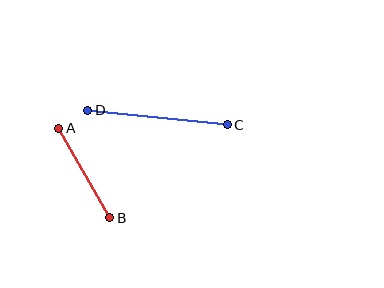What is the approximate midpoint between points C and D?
The midpoint is at approximately (157, 117) pixels.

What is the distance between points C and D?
The distance is approximately 140 pixels.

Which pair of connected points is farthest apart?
Points C and D are farthest apart.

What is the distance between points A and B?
The distance is approximately 103 pixels.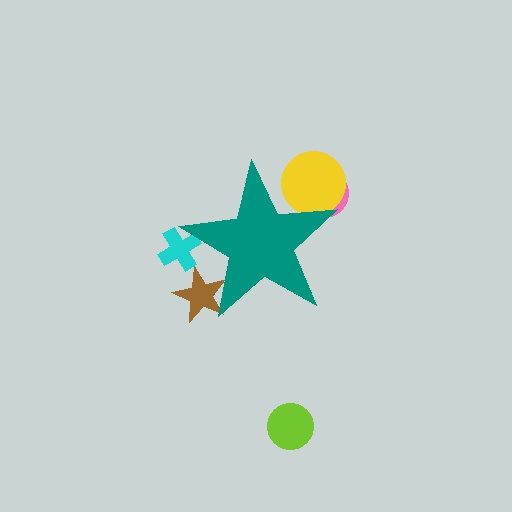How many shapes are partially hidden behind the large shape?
4 shapes are partially hidden.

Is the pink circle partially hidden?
Yes, the pink circle is partially hidden behind the teal star.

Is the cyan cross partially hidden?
Yes, the cyan cross is partially hidden behind the teal star.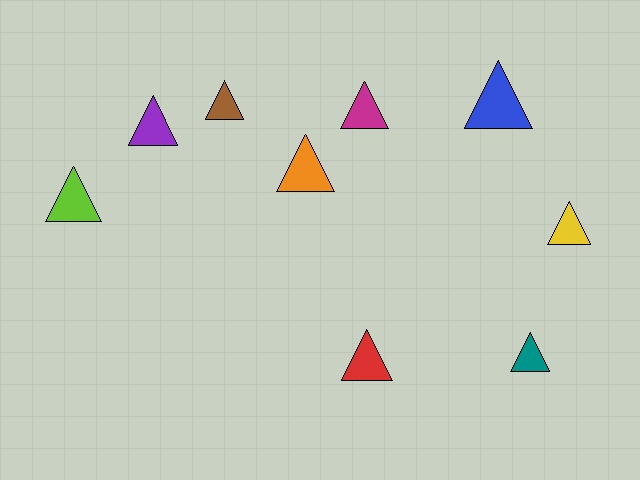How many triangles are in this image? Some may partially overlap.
There are 9 triangles.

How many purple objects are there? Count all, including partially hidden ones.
There is 1 purple object.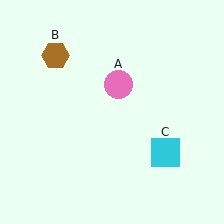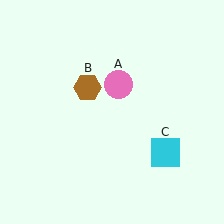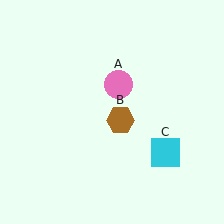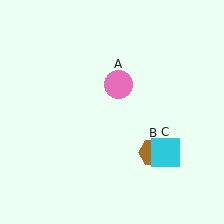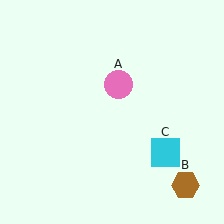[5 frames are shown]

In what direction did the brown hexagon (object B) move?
The brown hexagon (object B) moved down and to the right.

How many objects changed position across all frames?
1 object changed position: brown hexagon (object B).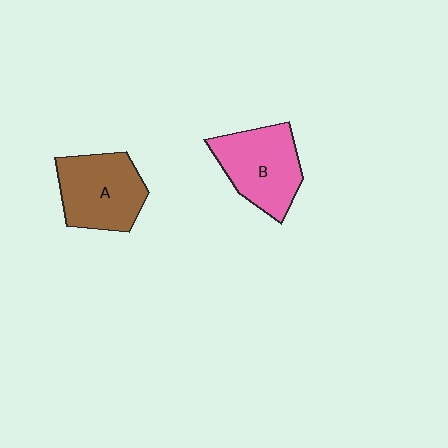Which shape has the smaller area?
Shape A (brown).